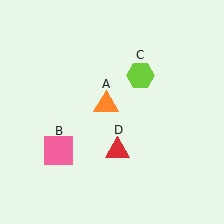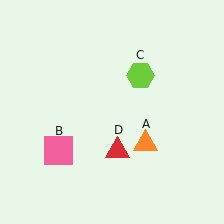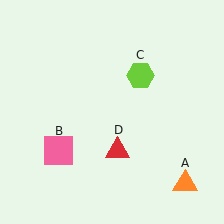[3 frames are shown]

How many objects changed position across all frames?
1 object changed position: orange triangle (object A).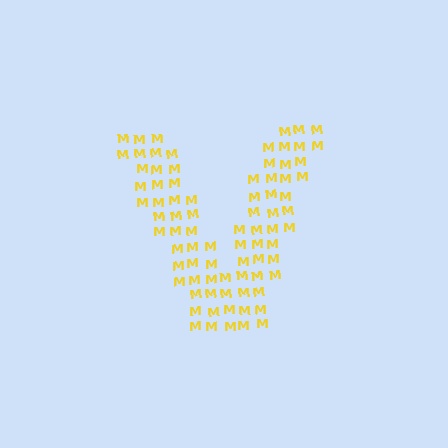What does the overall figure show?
The overall figure shows the letter V.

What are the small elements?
The small elements are letter M's.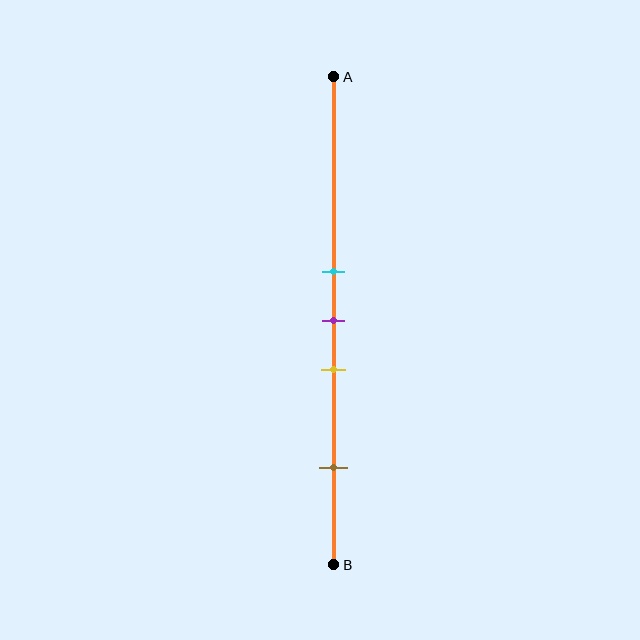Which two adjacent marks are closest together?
The cyan and purple marks are the closest adjacent pair.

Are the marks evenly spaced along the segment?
No, the marks are not evenly spaced.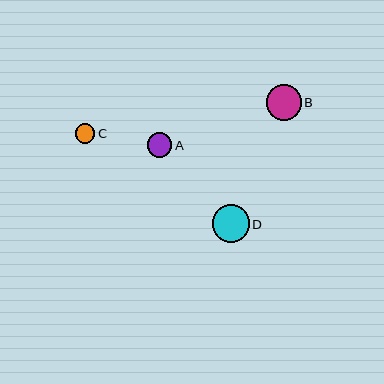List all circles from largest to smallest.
From largest to smallest: D, B, A, C.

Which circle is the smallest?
Circle C is the smallest with a size of approximately 20 pixels.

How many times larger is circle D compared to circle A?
Circle D is approximately 1.5 times the size of circle A.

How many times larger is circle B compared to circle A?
Circle B is approximately 1.4 times the size of circle A.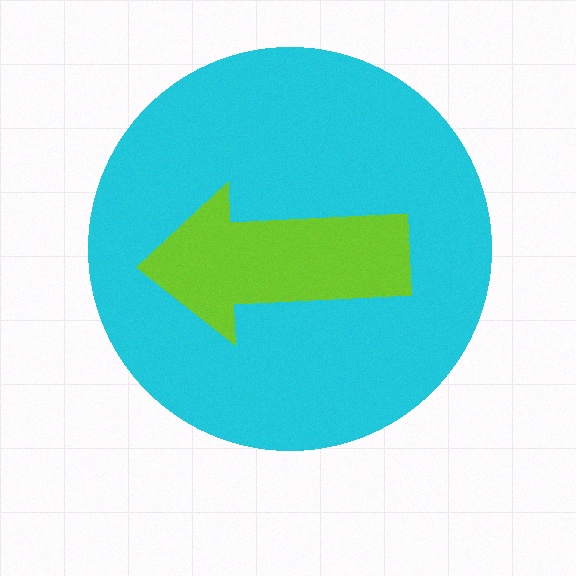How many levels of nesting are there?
2.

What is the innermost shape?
The lime arrow.